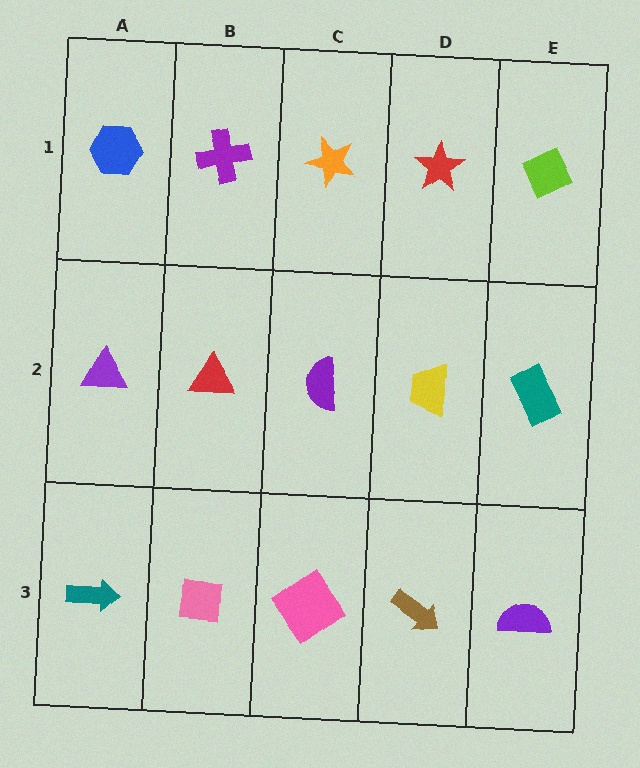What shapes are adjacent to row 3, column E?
A teal rectangle (row 2, column E), a brown arrow (row 3, column D).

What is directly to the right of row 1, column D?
A lime diamond.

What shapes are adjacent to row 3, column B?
A red triangle (row 2, column B), a teal arrow (row 3, column A), a pink diamond (row 3, column C).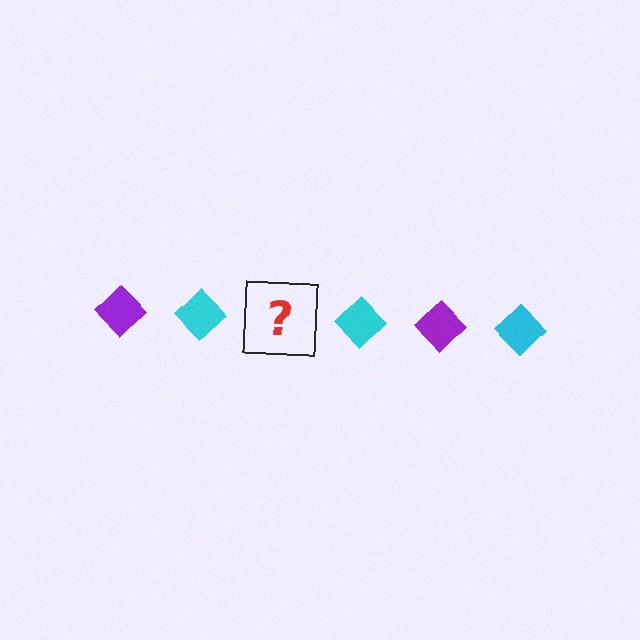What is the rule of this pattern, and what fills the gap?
The rule is that the pattern cycles through purple, cyan diamonds. The gap should be filled with a purple diamond.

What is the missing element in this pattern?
The missing element is a purple diamond.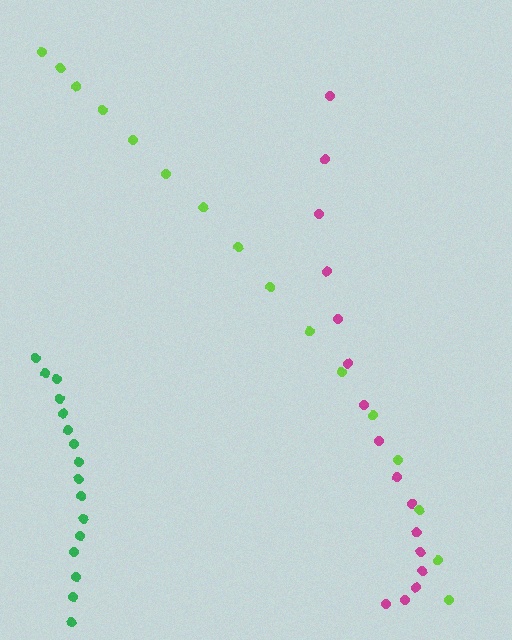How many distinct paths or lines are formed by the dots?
There are 3 distinct paths.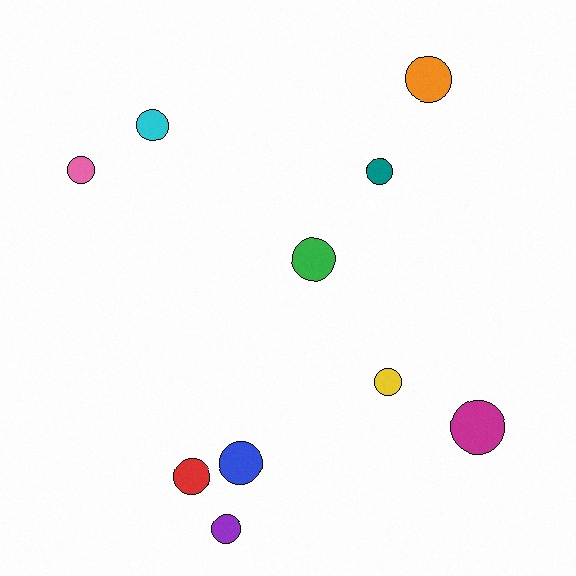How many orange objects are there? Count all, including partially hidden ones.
There is 1 orange object.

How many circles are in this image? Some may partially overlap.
There are 10 circles.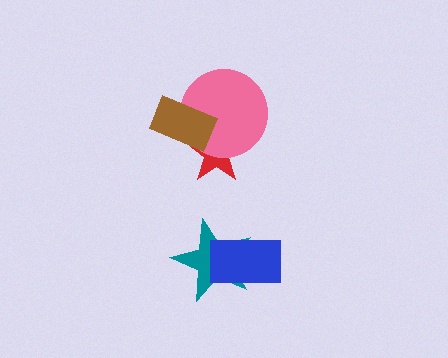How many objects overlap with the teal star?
1 object overlaps with the teal star.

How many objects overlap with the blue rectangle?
1 object overlaps with the blue rectangle.